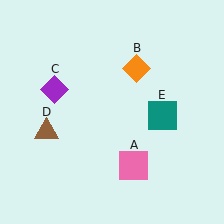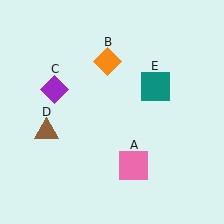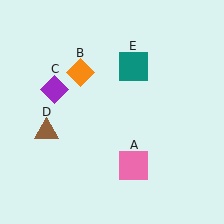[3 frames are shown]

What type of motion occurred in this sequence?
The orange diamond (object B), teal square (object E) rotated counterclockwise around the center of the scene.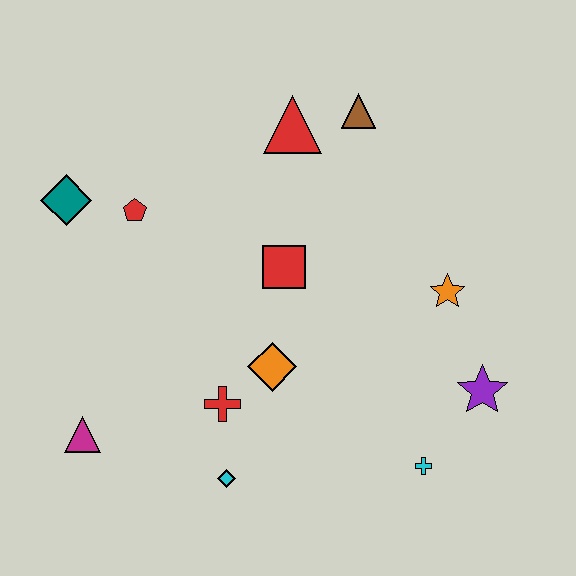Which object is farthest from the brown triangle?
The magenta triangle is farthest from the brown triangle.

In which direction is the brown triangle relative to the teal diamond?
The brown triangle is to the right of the teal diamond.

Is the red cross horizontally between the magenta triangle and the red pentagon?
No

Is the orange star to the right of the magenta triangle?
Yes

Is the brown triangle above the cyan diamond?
Yes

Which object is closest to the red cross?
The orange diamond is closest to the red cross.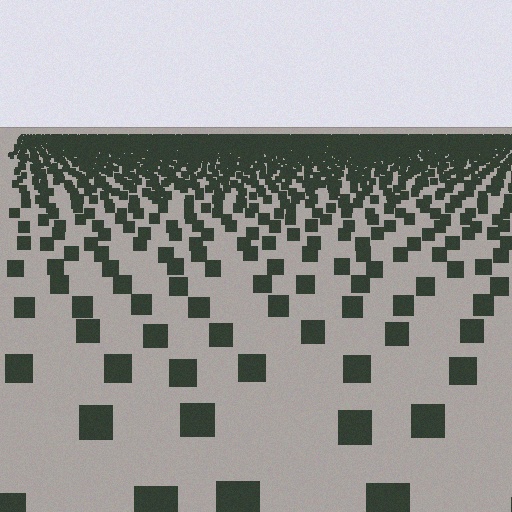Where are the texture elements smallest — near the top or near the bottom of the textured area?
Near the top.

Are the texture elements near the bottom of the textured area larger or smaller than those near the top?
Larger. Near the bottom, elements are closer to the viewer and appear at a bigger on-screen size.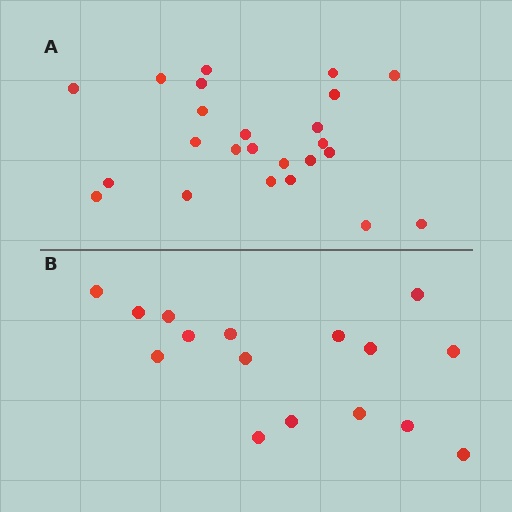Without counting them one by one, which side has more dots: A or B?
Region A (the top region) has more dots.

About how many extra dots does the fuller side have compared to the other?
Region A has roughly 8 or so more dots than region B.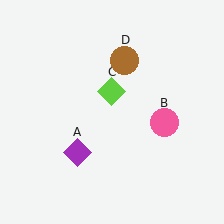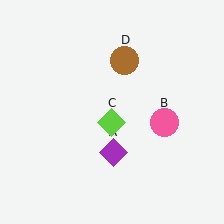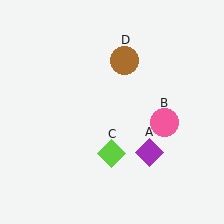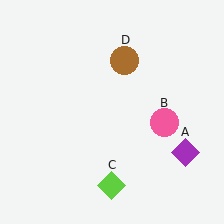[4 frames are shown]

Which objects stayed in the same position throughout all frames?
Pink circle (object B) and brown circle (object D) remained stationary.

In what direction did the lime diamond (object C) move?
The lime diamond (object C) moved down.